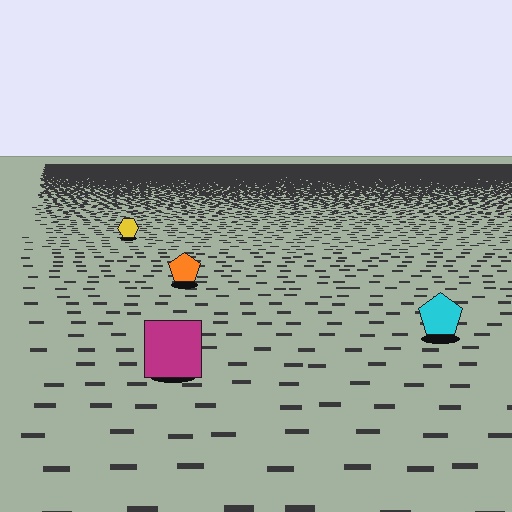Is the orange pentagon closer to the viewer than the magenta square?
No. The magenta square is closer — you can tell from the texture gradient: the ground texture is coarser near it.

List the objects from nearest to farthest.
From nearest to farthest: the magenta square, the cyan pentagon, the orange pentagon, the yellow hexagon.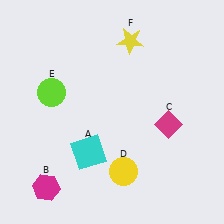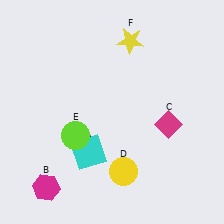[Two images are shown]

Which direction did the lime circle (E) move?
The lime circle (E) moved down.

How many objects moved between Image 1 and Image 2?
1 object moved between the two images.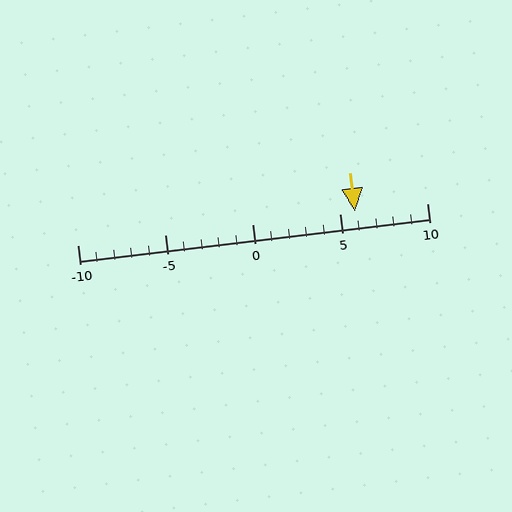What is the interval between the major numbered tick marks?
The major tick marks are spaced 5 units apart.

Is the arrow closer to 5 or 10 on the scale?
The arrow is closer to 5.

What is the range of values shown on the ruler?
The ruler shows values from -10 to 10.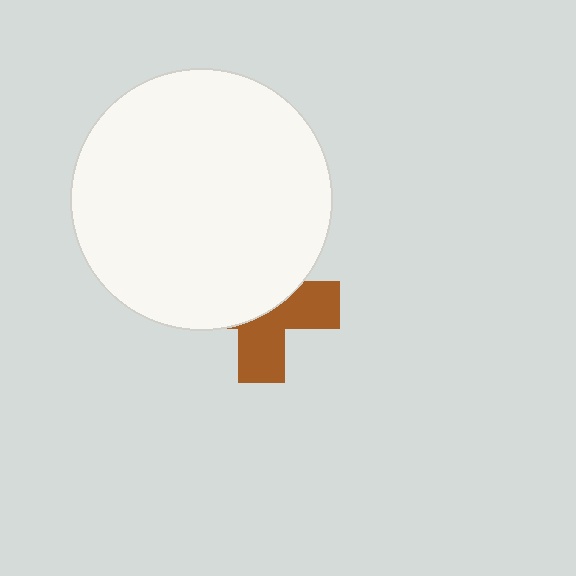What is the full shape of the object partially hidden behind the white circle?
The partially hidden object is a brown cross.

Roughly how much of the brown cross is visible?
A small part of it is visible (roughly 45%).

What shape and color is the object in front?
The object in front is a white circle.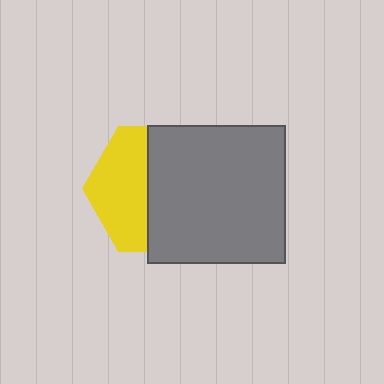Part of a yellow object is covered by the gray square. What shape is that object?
It is a hexagon.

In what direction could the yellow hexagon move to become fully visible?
The yellow hexagon could move left. That would shift it out from behind the gray square entirely.